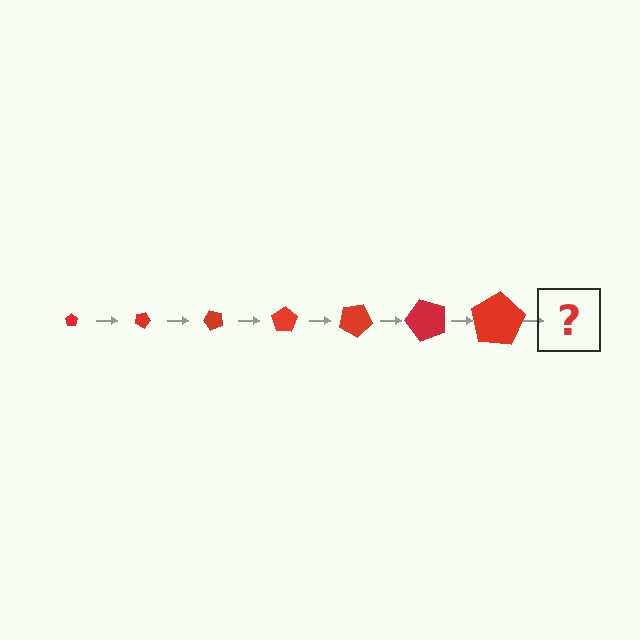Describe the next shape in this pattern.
It should be a pentagon, larger than the previous one and rotated 175 degrees from the start.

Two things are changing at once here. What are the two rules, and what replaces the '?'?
The two rules are that the pentagon grows larger each step and it rotates 25 degrees each step. The '?' should be a pentagon, larger than the previous one and rotated 175 degrees from the start.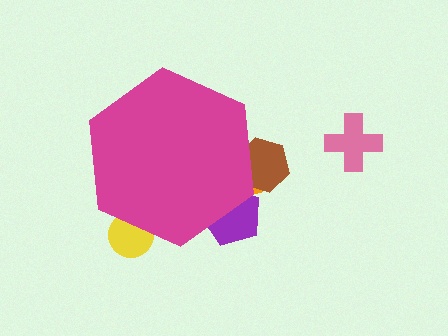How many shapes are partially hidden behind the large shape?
4 shapes are partially hidden.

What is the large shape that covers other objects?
A magenta hexagon.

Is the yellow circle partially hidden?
Yes, the yellow circle is partially hidden behind the magenta hexagon.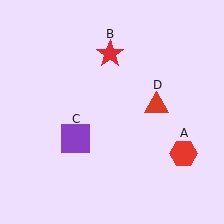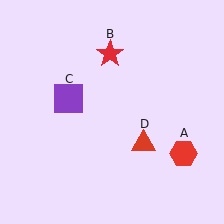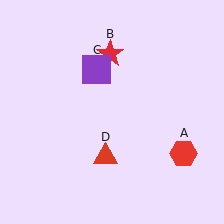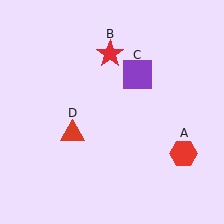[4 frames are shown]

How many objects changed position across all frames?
2 objects changed position: purple square (object C), red triangle (object D).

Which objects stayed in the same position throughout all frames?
Red hexagon (object A) and red star (object B) remained stationary.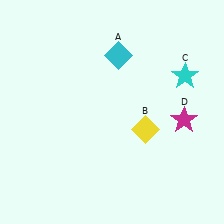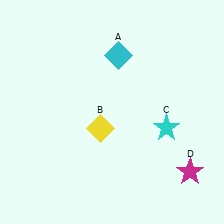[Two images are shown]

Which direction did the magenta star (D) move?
The magenta star (D) moved down.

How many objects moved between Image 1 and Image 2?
3 objects moved between the two images.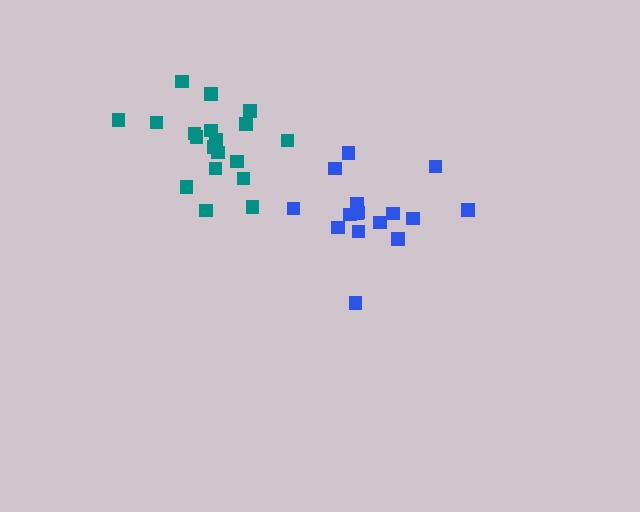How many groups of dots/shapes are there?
There are 2 groups.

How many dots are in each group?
Group 1: 19 dots, Group 2: 16 dots (35 total).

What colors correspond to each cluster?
The clusters are colored: teal, blue.